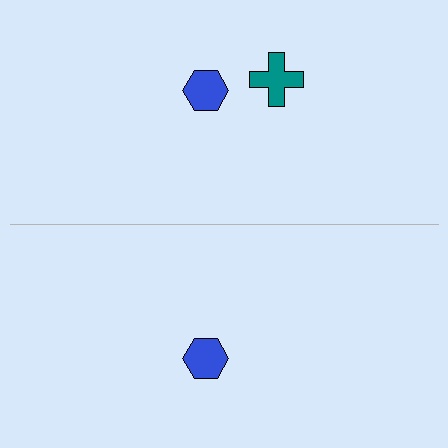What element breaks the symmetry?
A teal cross is missing from the bottom side.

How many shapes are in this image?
There are 3 shapes in this image.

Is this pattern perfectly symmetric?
No, the pattern is not perfectly symmetric. A teal cross is missing from the bottom side.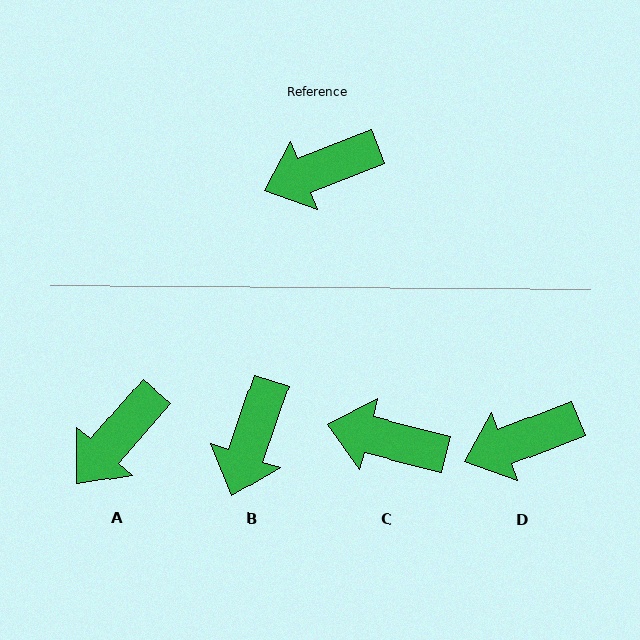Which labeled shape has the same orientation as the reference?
D.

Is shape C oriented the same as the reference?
No, it is off by about 35 degrees.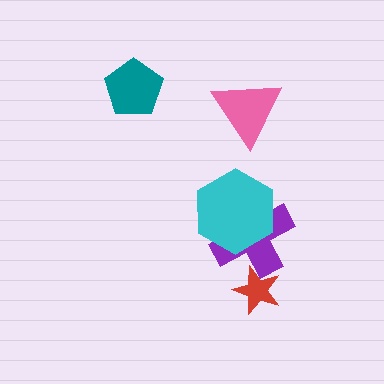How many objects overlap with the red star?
1 object overlaps with the red star.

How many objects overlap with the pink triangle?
0 objects overlap with the pink triangle.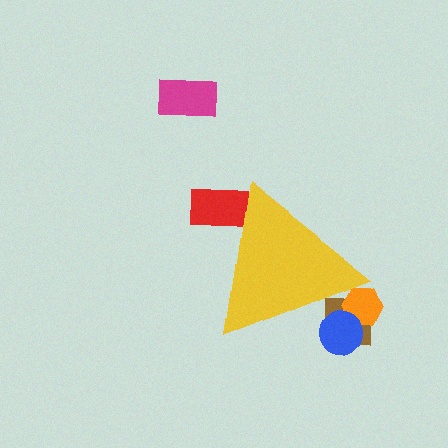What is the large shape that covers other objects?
A yellow triangle.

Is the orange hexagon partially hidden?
Yes, the orange hexagon is partially hidden behind the yellow triangle.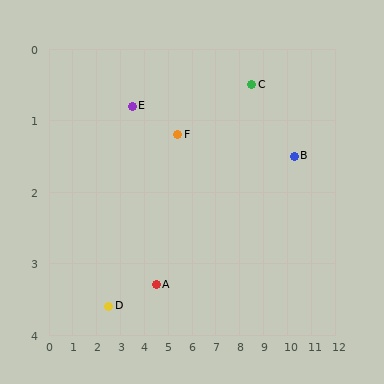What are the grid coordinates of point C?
Point C is at approximately (8.5, 0.5).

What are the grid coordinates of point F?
Point F is at approximately (5.4, 1.2).